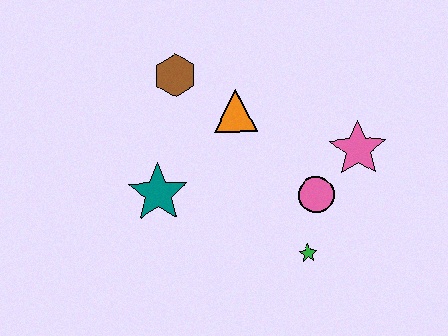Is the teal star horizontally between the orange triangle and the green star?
No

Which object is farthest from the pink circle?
The brown hexagon is farthest from the pink circle.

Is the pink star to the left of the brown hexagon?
No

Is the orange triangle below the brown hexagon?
Yes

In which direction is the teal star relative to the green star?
The teal star is to the left of the green star.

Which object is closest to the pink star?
The pink circle is closest to the pink star.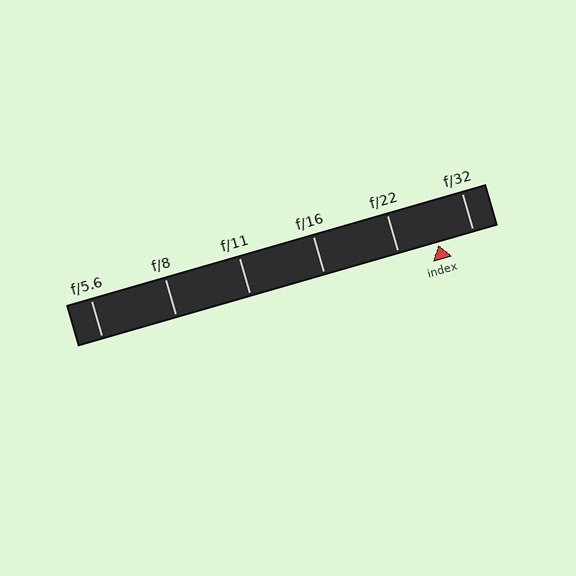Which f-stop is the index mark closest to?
The index mark is closest to f/32.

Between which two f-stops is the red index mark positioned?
The index mark is between f/22 and f/32.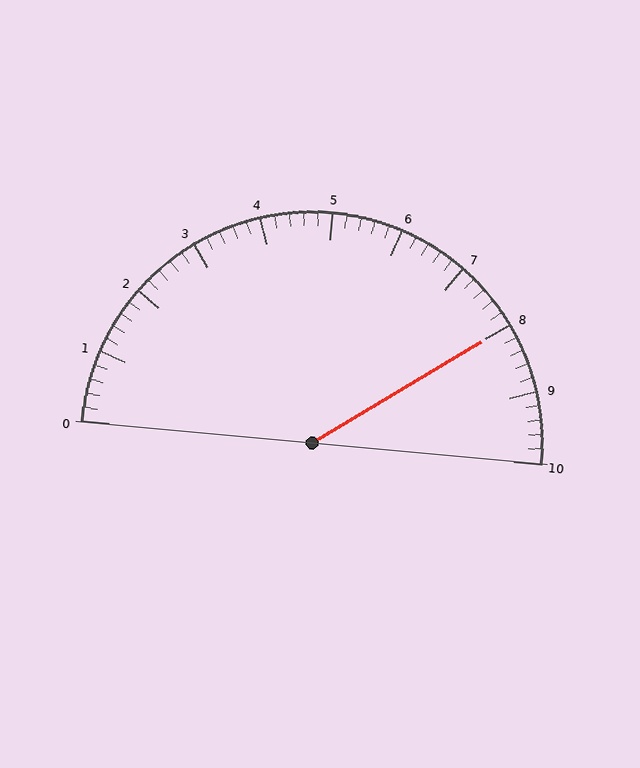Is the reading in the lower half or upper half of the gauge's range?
The reading is in the upper half of the range (0 to 10).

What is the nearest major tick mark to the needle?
The nearest major tick mark is 8.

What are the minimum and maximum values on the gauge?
The gauge ranges from 0 to 10.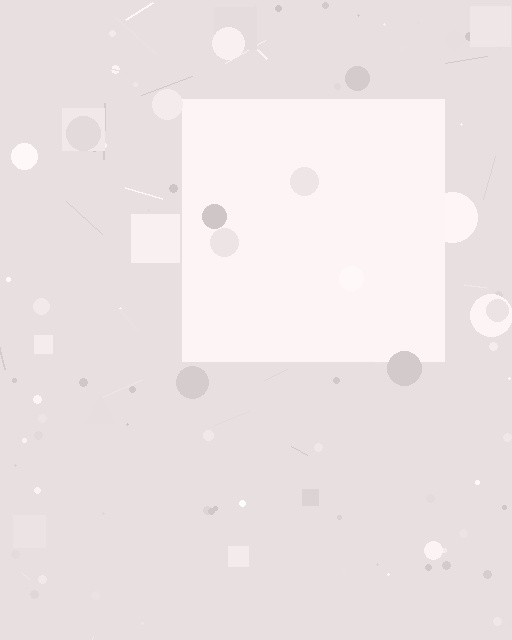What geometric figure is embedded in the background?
A square is embedded in the background.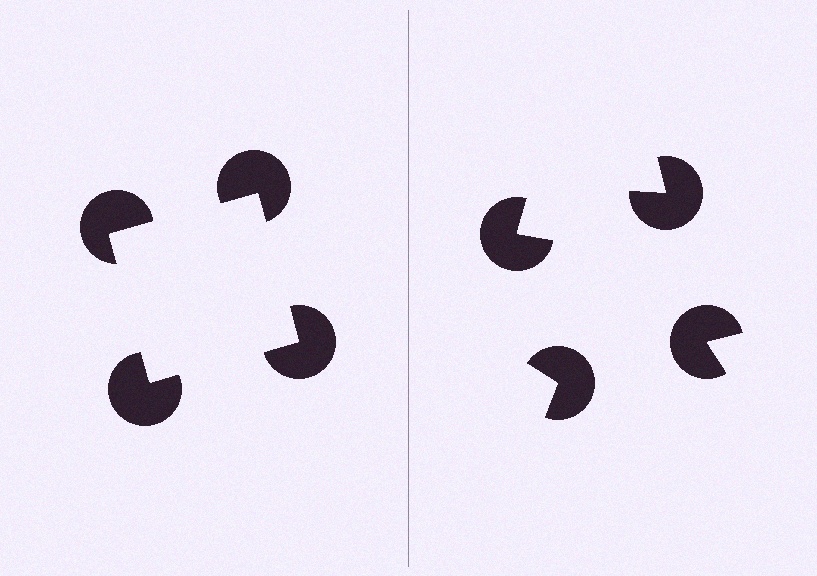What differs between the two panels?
The pac-man discs are positioned identically on both sides; only the wedge orientations differ. On the left they align to a square; on the right they are misaligned.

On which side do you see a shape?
An illusory square appears on the left side. On the right side the wedge cuts are rotated, so no coherent shape forms.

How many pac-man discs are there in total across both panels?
8 — 4 on each side.